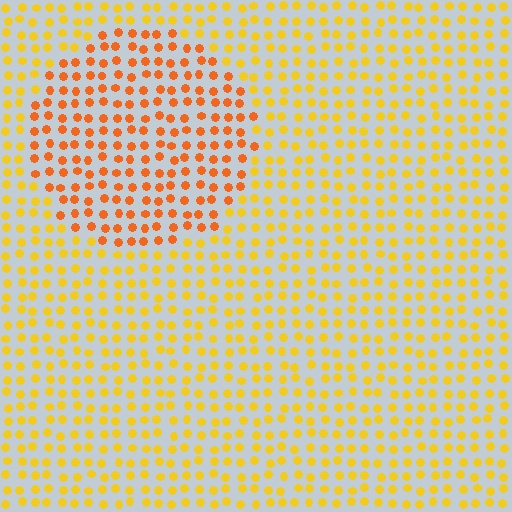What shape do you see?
I see a circle.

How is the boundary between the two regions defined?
The boundary is defined purely by a slight shift in hue (about 29 degrees). Spacing, size, and orientation are identical on both sides.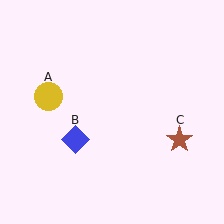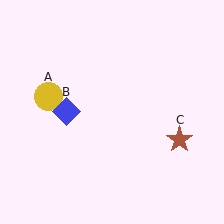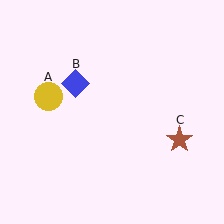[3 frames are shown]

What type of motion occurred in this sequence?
The blue diamond (object B) rotated clockwise around the center of the scene.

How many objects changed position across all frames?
1 object changed position: blue diamond (object B).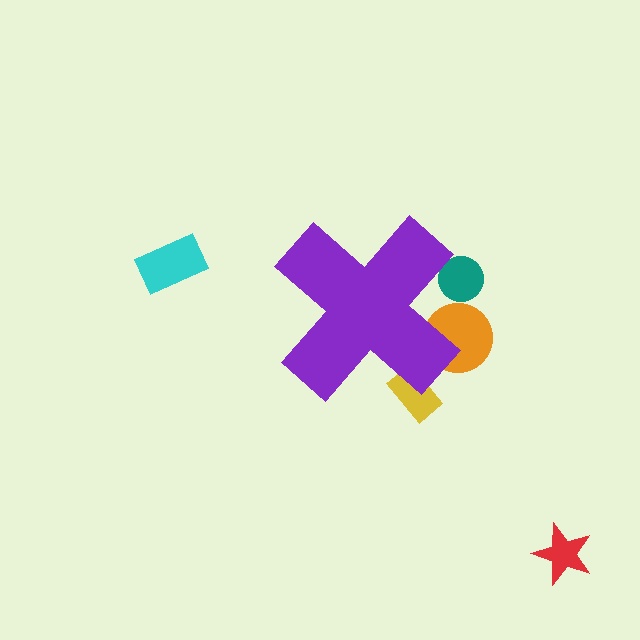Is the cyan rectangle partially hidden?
No, the cyan rectangle is fully visible.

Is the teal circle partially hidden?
Yes, the teal circle is partially hidden behind the purple cross.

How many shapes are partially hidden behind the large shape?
3 shapes are partially hidden.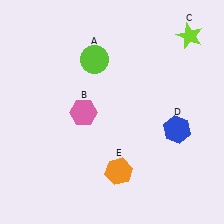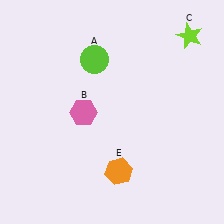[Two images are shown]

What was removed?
The blue hexagon (D) was removed in Image 2.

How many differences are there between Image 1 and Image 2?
There is 1 difference between the two images.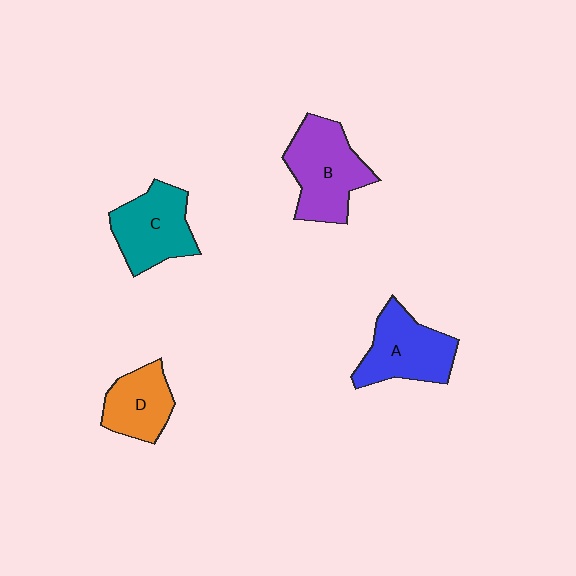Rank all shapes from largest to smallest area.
From largest to smallest: B (purple), A (blue), C (teal), D (orange).